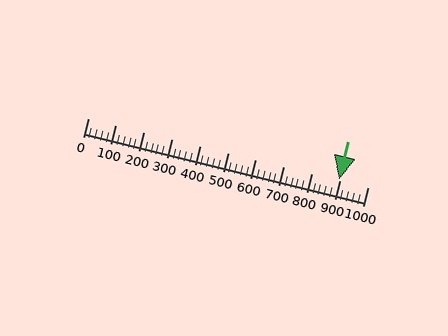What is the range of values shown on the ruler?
The ruler shows values from 0 to 1000.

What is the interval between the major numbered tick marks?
The major tick marks are spaced 100 units apart.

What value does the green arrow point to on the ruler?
The green arrow points to approximately 898.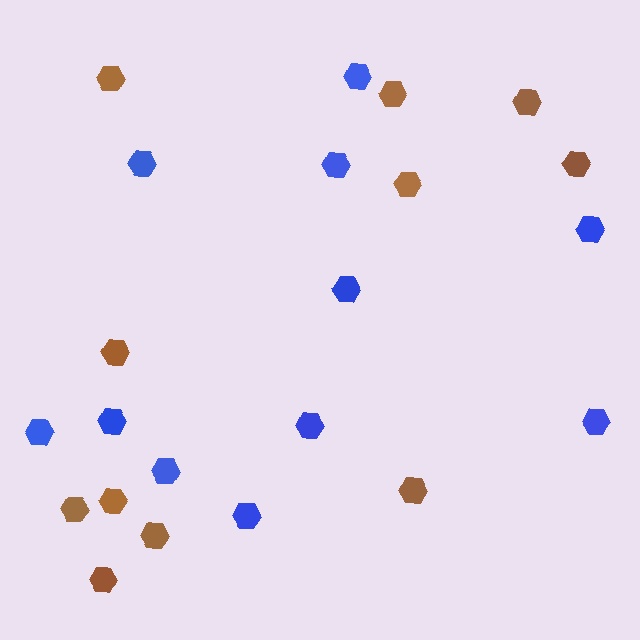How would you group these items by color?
There are 2 groups: one group of blue hexagons (11) and one group of brown hexagons (11).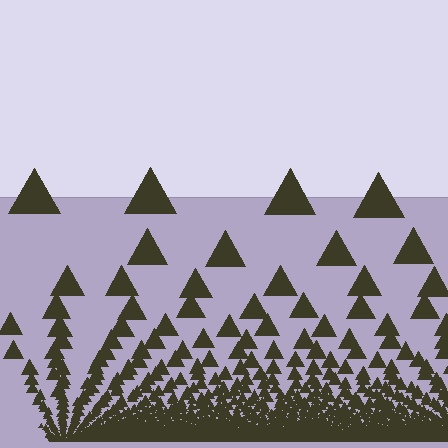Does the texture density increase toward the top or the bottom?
Density increases toward the bottom.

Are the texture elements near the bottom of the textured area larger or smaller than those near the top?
Smaller. The gradient is inverted — elements near the bottom are smaller and denser.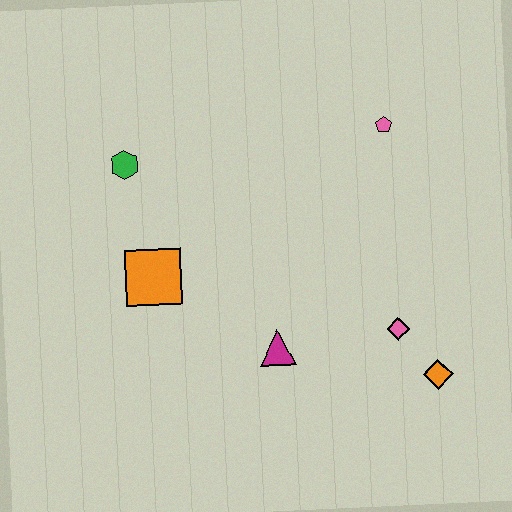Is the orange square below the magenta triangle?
No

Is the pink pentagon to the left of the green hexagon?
No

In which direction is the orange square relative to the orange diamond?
The orange square is to the left of the orange diamond.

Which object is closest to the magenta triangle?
The pink diamond is closest to the magenta triangle.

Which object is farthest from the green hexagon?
The orange diamond is farthest from the green hexagon.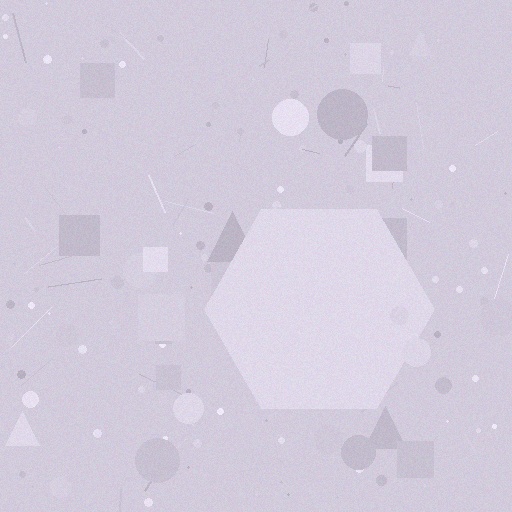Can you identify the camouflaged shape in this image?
The camouflaged shape is a hexagon.